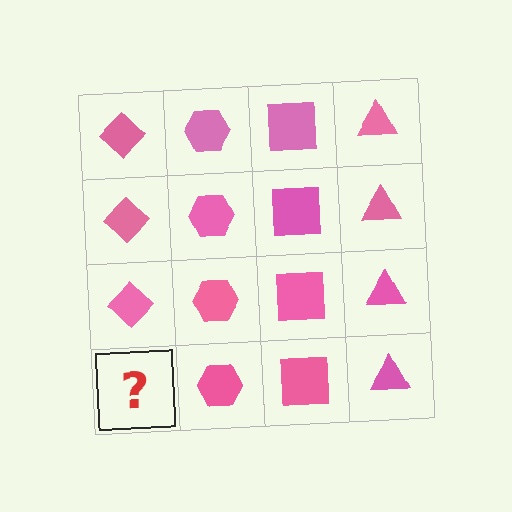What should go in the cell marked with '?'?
The missing cell should contain a pink diamond.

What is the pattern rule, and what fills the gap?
The rule is that each column has a consistent shape. The gap should be filled with a pink diamond.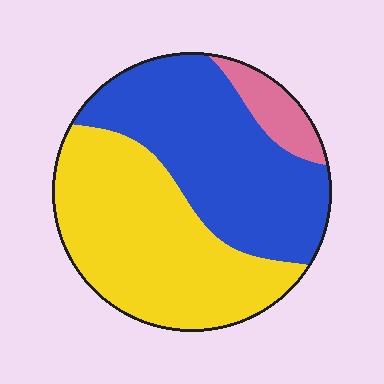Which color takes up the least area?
Pink, at roughly 10%.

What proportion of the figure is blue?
Blue covers roughly 45% of the figure.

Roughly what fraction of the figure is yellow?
Yellow takes up between a third and a half of the figure.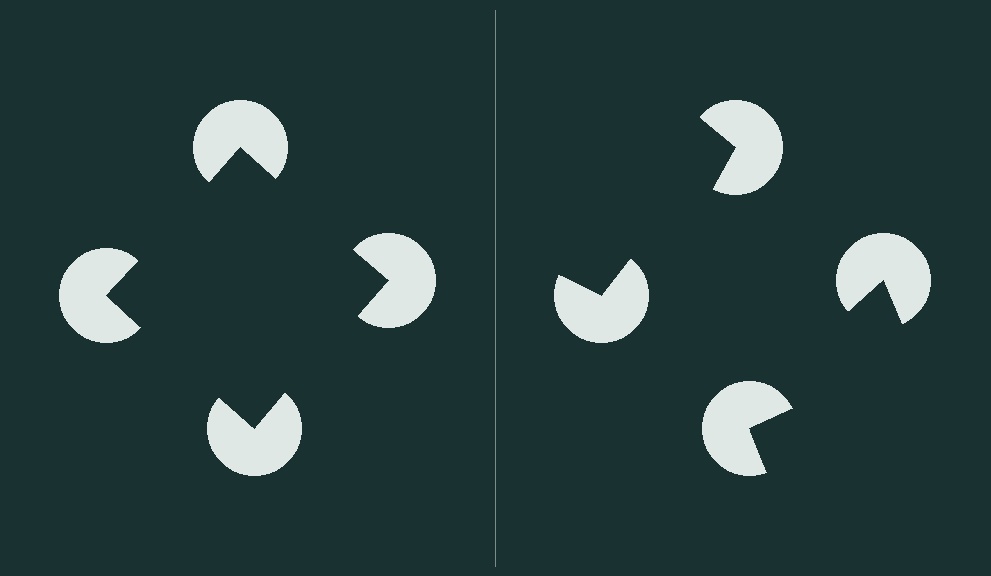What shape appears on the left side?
An illusory square.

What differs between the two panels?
The pac-man discs are positioned identically on both sides; only the wedge orientations differ. On the left they align to a square; on the right they are misaligned.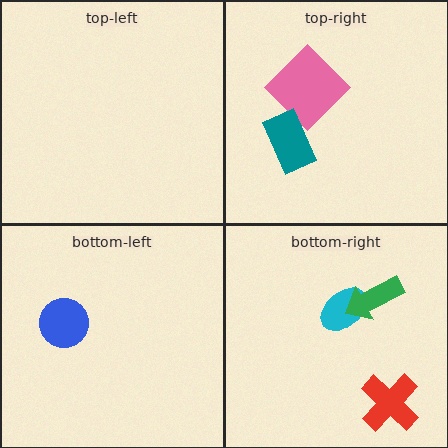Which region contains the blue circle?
The bottom-left region.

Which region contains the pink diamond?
The top-right region.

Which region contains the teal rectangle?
The top-right region.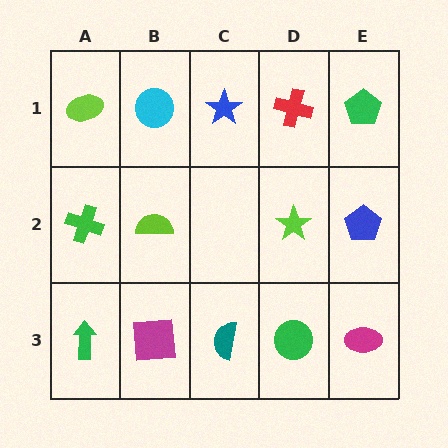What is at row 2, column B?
A lime semicircle.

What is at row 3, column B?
A magenta square.